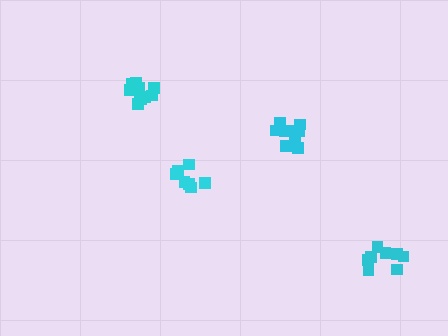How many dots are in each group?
Group 1: 9 dots, Group 2: 9 dots, Group 3: 7 dots, Group 4: 10 dots (35 total).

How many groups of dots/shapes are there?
There are 4 groups.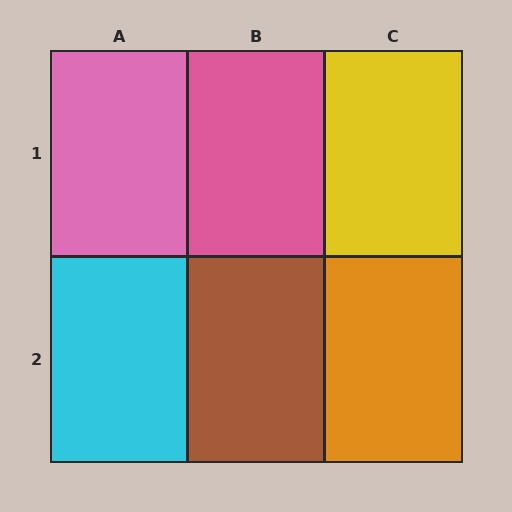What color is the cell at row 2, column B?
Brown.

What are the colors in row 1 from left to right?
Pink, pink, yellow.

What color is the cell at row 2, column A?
Cyan.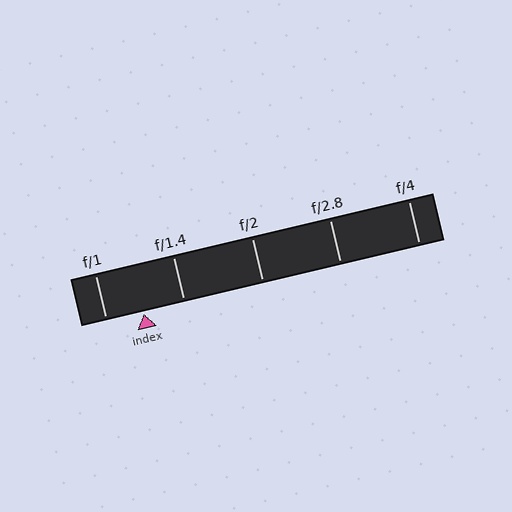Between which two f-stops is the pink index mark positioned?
The index mark is between f/1 and f/1.4.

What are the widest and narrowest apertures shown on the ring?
The widest aperture shown is f/1 and the narrowest is f/4.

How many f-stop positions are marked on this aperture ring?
There are 5 f-stop positions marked.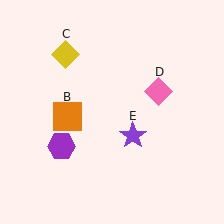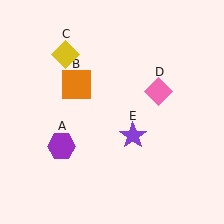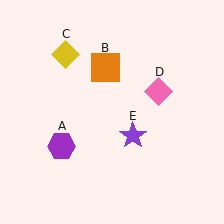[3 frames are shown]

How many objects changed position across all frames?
1 object changed position: orange square (object B).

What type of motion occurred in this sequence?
The orange square (object B) rotated clockwise around the center of the scene.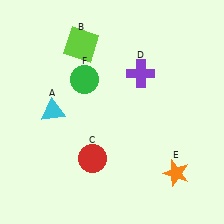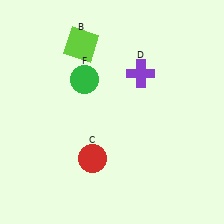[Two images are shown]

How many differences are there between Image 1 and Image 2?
There are 2 differences between the two images.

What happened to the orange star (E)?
The orange star (E) was removed in Image 2. It was in the bottom-right area of Image 1.